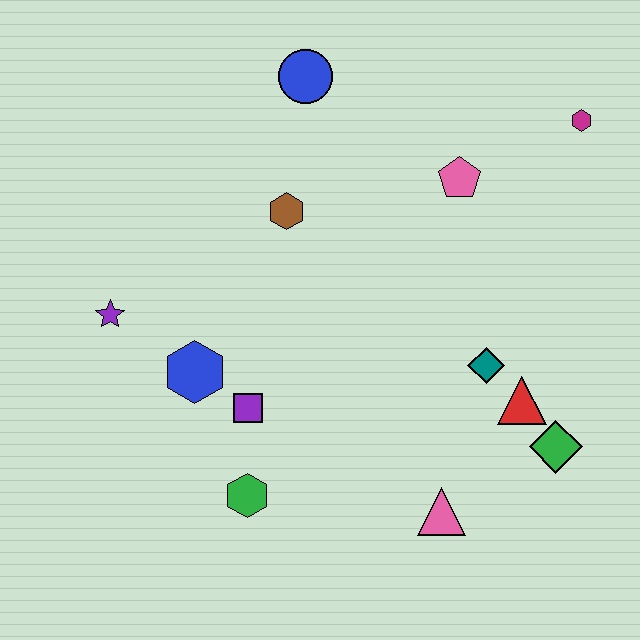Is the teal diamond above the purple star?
No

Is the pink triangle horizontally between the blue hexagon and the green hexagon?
No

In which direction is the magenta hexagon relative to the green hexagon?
The magenta hexagon is above the green hexagon.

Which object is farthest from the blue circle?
The pink triangle is farthest from the blue circle.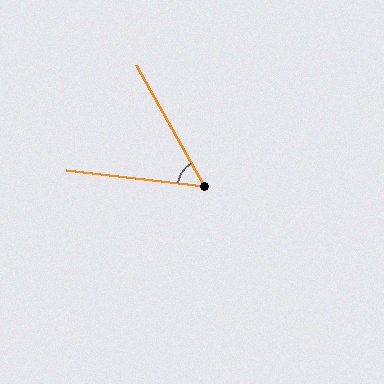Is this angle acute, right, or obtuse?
It is acute.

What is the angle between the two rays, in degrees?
Approximately 54 degrees.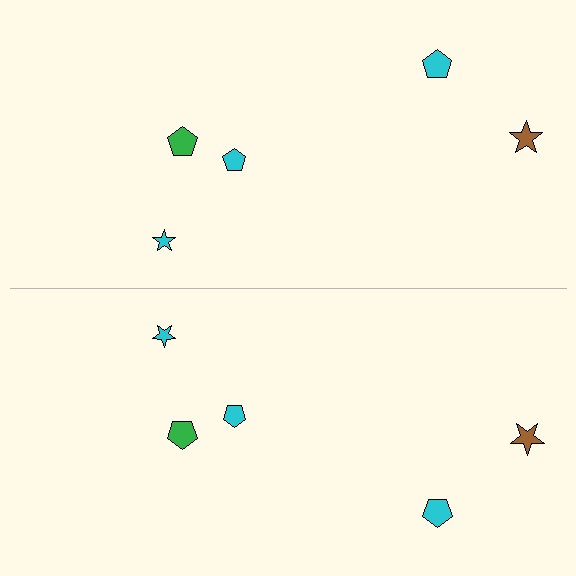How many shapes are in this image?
There are 10 shapes in this image.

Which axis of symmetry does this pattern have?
The pattern has a horizontal axis of symmetry running through the center of the image.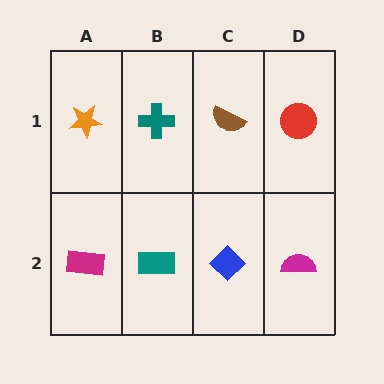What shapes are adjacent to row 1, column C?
A blue diamond (row 2, column C), a teal cross (row 1, column B), a red circle (row 1, column D).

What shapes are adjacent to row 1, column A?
A magenta rectangle (row 2, column A), a teal cross (row 1, column B).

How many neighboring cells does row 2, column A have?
2.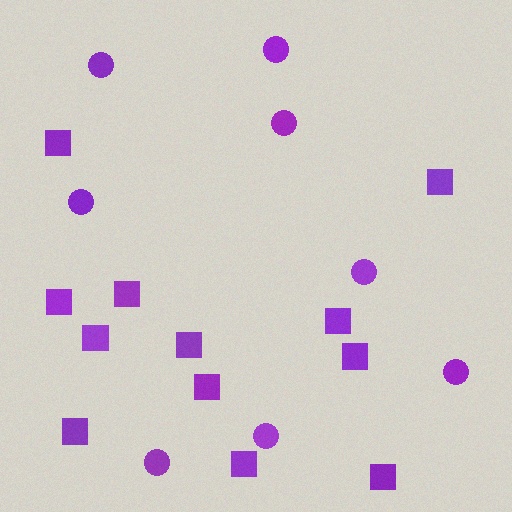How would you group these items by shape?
There are 2 groups: one group of circles (8) and one group of squares (12).